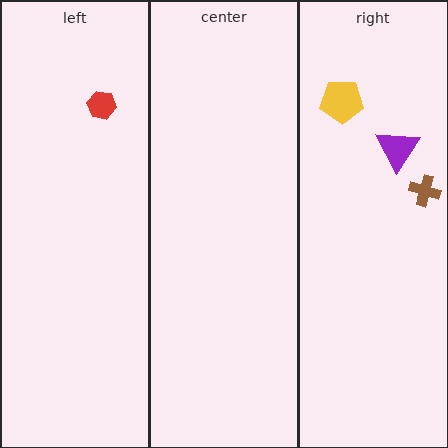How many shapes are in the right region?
3.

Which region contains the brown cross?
The right region.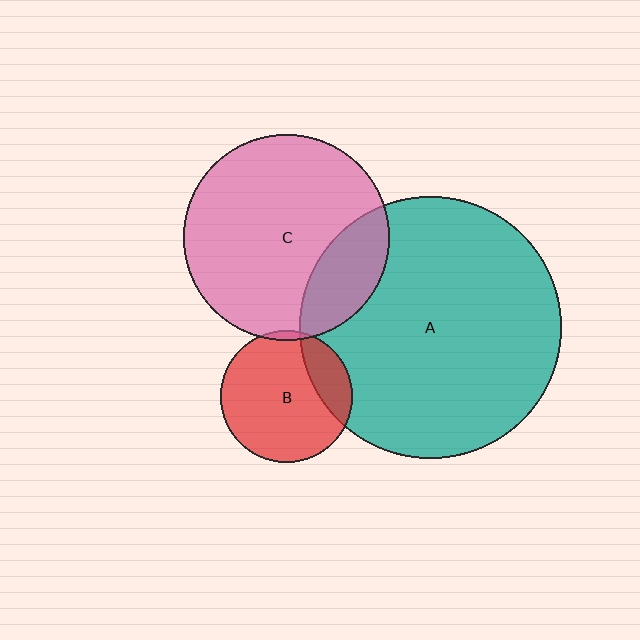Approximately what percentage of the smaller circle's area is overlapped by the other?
Approximately 20%.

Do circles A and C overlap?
Yes.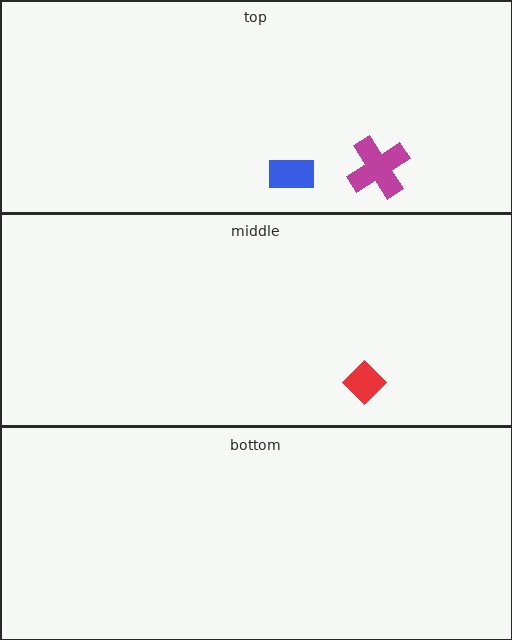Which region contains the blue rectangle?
The top region.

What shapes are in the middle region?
The red diamond.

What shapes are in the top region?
The magenta cross, the blue rectangle.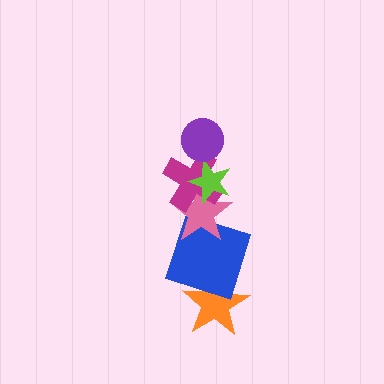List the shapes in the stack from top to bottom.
From top to bottom: the purple circle, the lime star, the magenta cross, the pink star, the blue square, the orange star.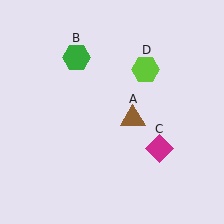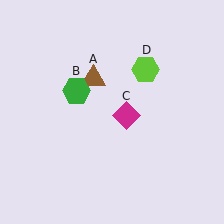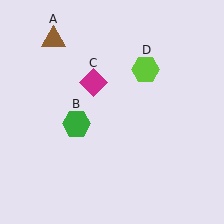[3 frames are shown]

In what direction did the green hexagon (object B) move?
The green hexagon (object B) moved down.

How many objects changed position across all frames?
3 objects changed position: brown triangle (object A), green hexagon (object B), magenta diamond (object C).